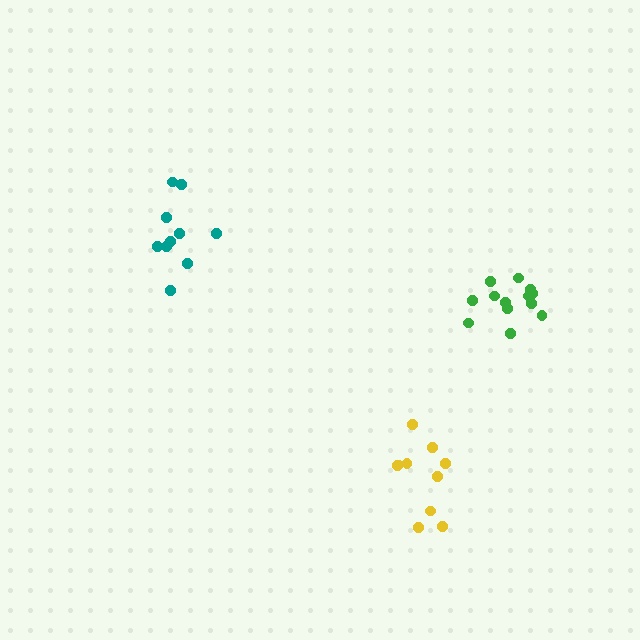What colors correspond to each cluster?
The clusters are colored: teal, green, yellow.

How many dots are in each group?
Group 1: 10 dots, Group 2: 13 dots, Group 3: 10 dots (33 total).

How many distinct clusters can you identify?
There are 3 distinct clusters.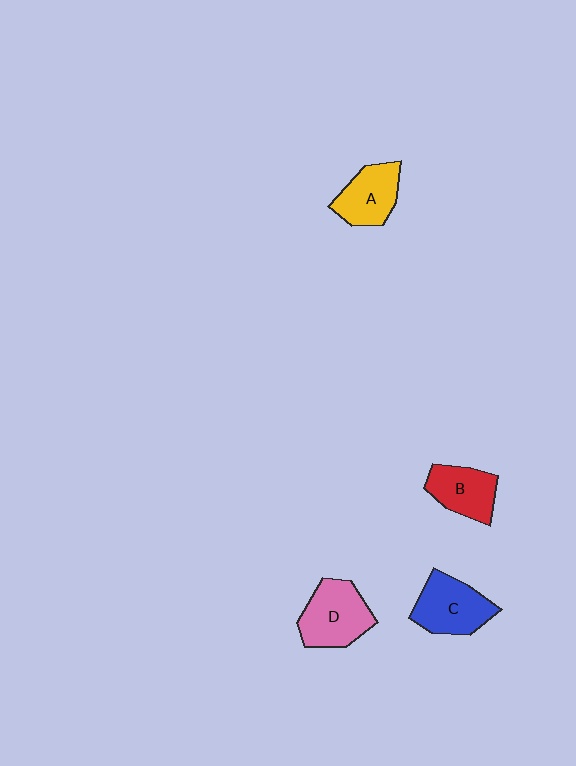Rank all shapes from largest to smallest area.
From largest to smallest: D (pink), C (blue), A (yellow), B (red).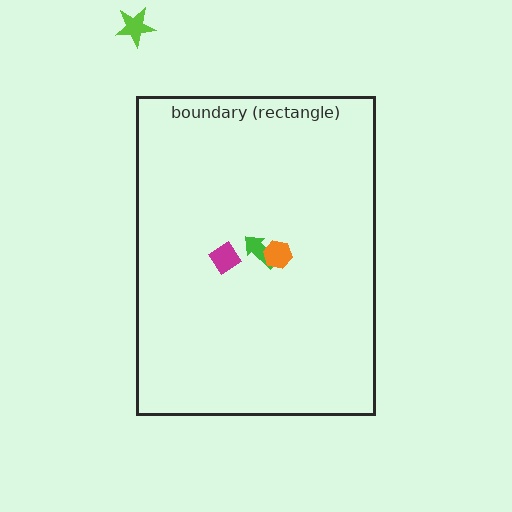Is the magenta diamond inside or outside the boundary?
Inside.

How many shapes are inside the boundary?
3 inside, 1 outside.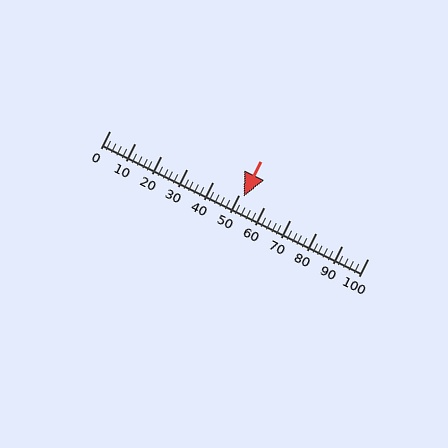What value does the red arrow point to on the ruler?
The red arrow points to approximately 52.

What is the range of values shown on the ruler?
The ruler shows values from 0 to 100.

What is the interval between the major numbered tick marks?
The major tick marks are spaced 10 units apart.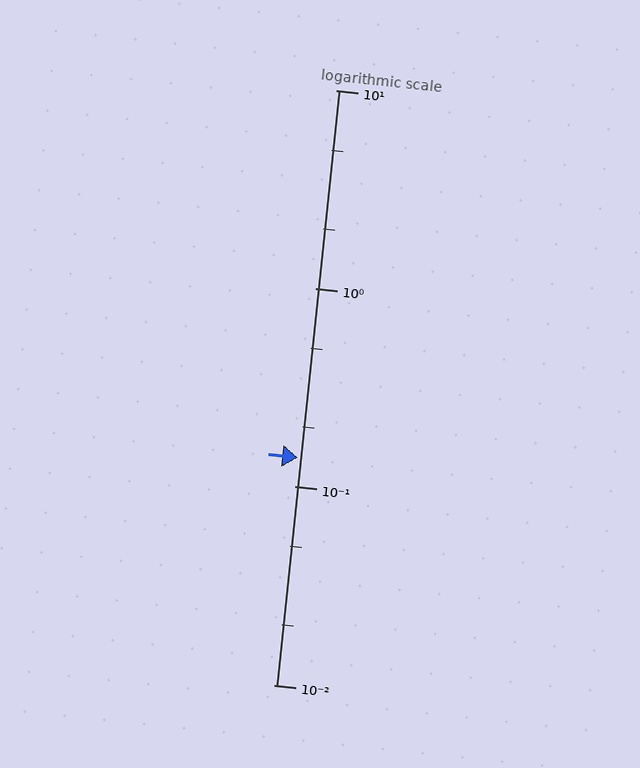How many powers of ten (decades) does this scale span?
The scale spans 3 decades, from 0.01 to 10.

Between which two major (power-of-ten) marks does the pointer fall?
The pointer is between 0.1 and 1.